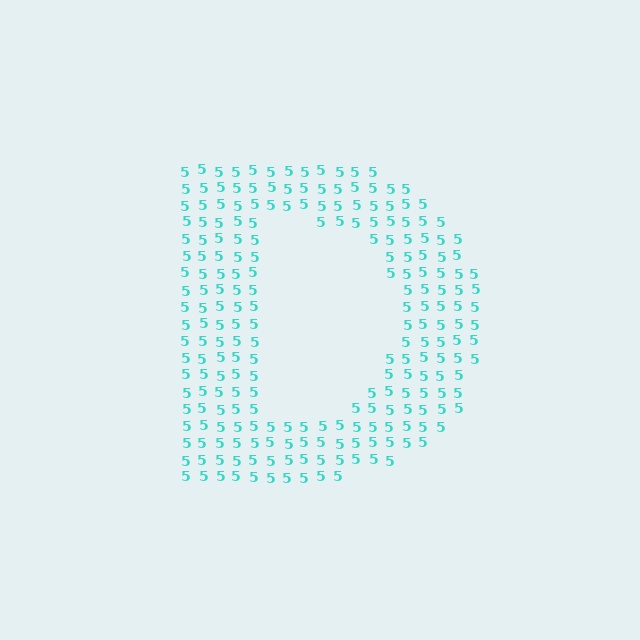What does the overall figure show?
The overall figure shows the letter D.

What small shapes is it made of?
It is made of small digit 5's.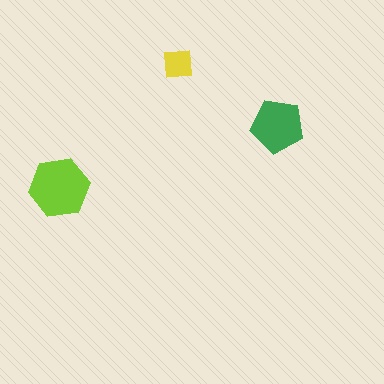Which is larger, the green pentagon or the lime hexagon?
The lime hexagon.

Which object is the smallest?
The yellow square.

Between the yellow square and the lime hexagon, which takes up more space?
The lime hexagon.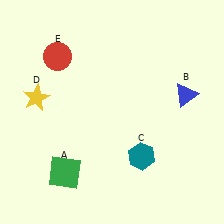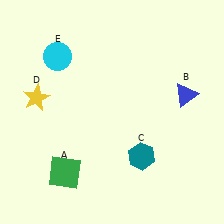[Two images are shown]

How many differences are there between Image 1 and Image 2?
There is 1 difference between the two images.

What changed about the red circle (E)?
In Image 1, E is red. In Image 2, it changed to cyan.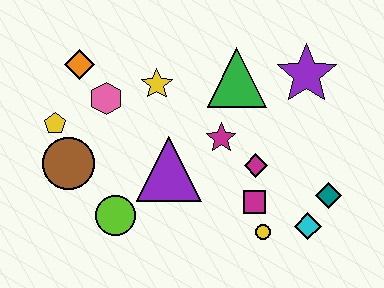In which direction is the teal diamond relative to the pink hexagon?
The teal diamond is to the right of the pink hexagon.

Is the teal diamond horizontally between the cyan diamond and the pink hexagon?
No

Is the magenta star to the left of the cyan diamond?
Yes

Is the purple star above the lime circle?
Yes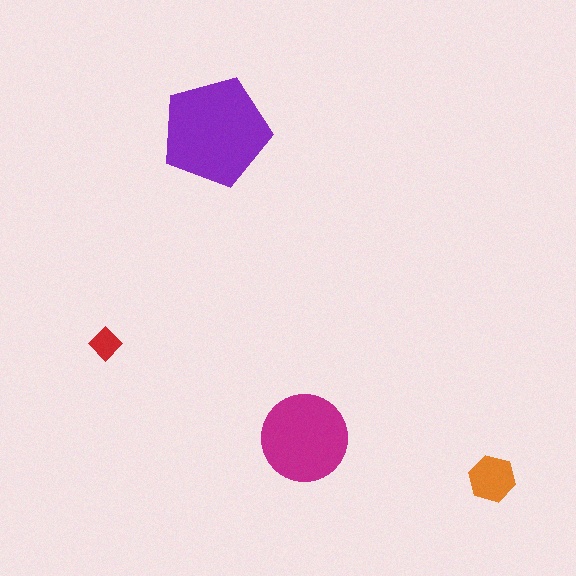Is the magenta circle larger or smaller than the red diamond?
Larger.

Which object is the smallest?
The red diamond.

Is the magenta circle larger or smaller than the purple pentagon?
Smaller.